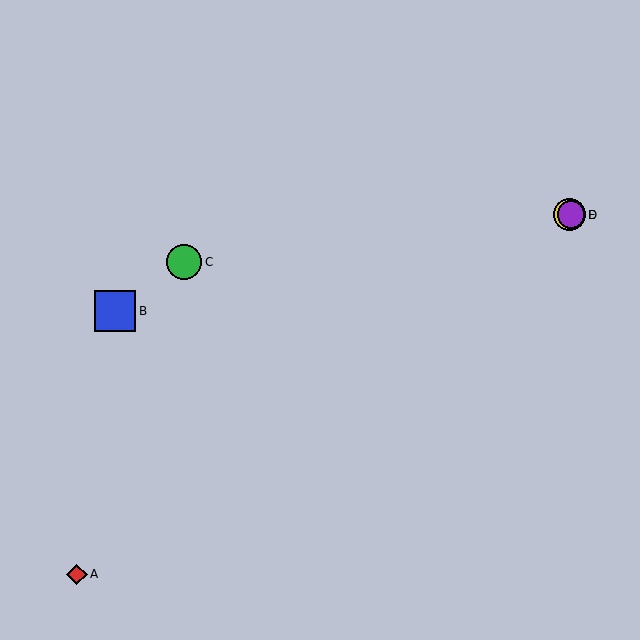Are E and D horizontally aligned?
Yes, both are at y≈215.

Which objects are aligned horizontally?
Objects D, E are aligned horizontally.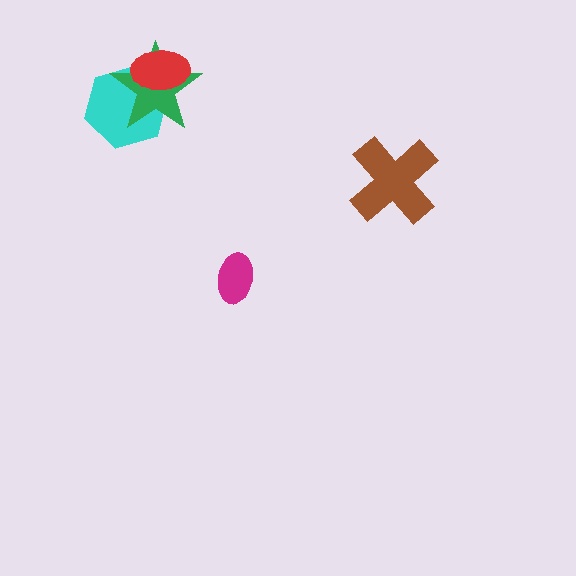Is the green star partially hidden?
Yes, it is partially covered by another shape.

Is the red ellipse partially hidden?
No, no other shape covers it.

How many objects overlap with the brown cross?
0 objects overlap with the brown cross.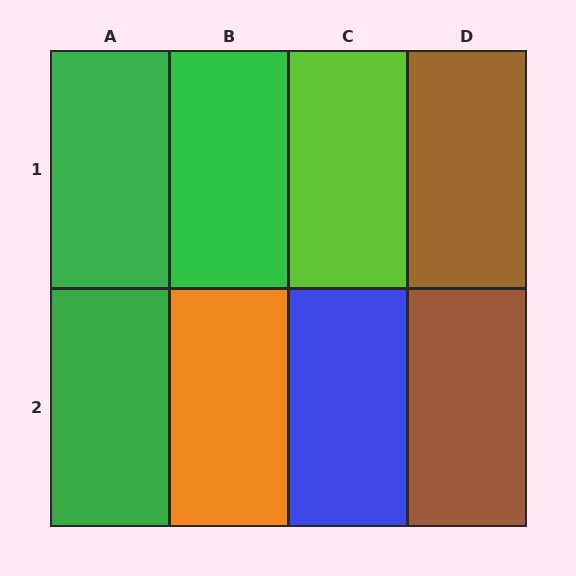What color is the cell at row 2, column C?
Blue.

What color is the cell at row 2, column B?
Orange.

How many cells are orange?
1 cell is orange.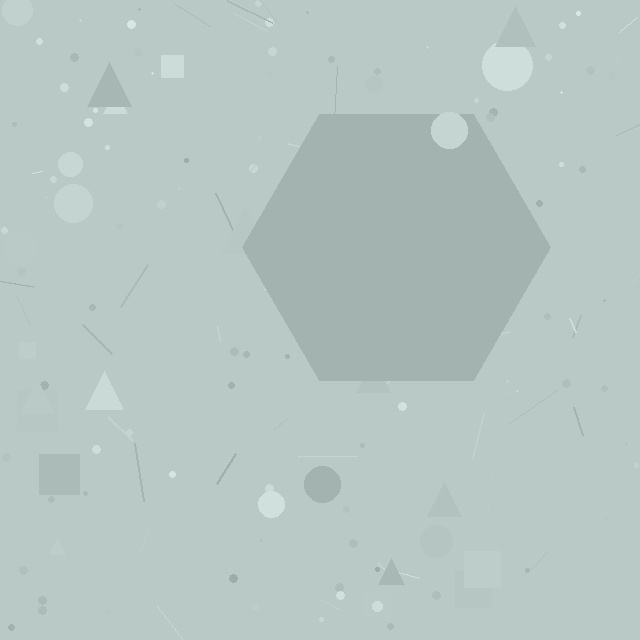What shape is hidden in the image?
A hexagon is hidden in the image.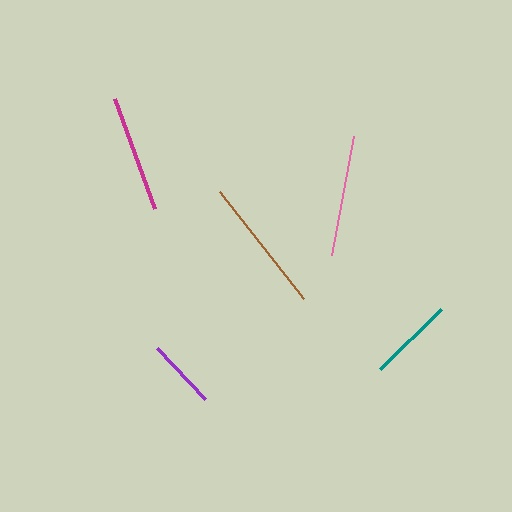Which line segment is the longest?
The brown line is the longest at approximately 136 pixels.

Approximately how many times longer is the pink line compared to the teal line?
The pink line is approximately 1.4 times the length of the teal line.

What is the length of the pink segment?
The pink segment is approximately 120 pixels long.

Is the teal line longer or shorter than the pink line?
The pink line is longer than the teal line.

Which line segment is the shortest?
The purple line is the shortest at approximately 69 pixels.